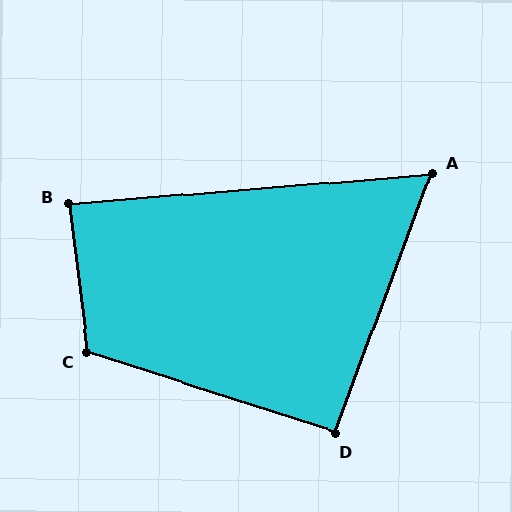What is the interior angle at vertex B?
Approximately 88 degrees (approximately right).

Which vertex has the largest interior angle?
C, at approximately 115 degrees.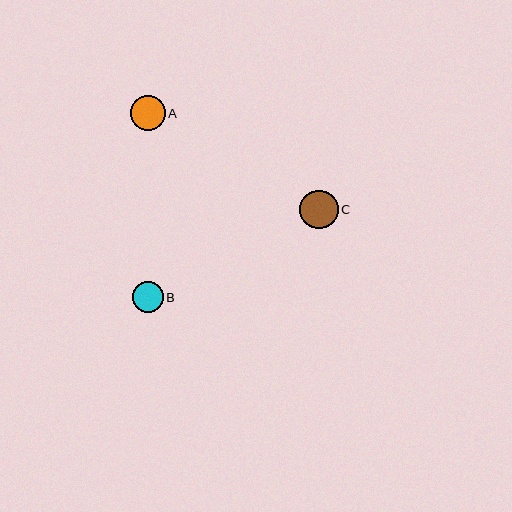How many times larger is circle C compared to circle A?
Circle C is approximately 1.1 times the size of circle A.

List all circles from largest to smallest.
From largest to smallest: C, A, B.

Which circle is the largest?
Circle C is the largest with a size of approximately 38 pixels.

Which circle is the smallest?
Circle B is the smallest with a size of approximately 31 pixels.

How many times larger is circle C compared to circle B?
Circle C is approximately 1.3 times the size of circle B.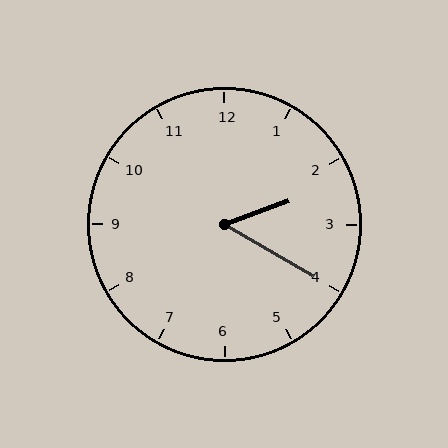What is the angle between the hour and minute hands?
Approximately 50 degrees.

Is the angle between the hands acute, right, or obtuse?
It is acute.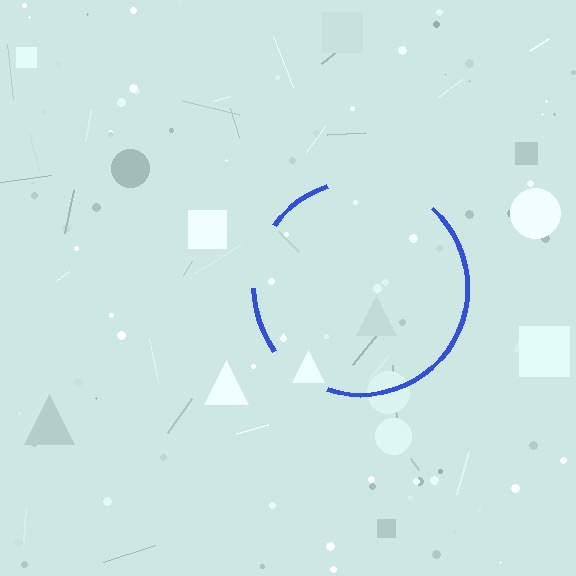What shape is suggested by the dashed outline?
The dashed outline suggests a circle.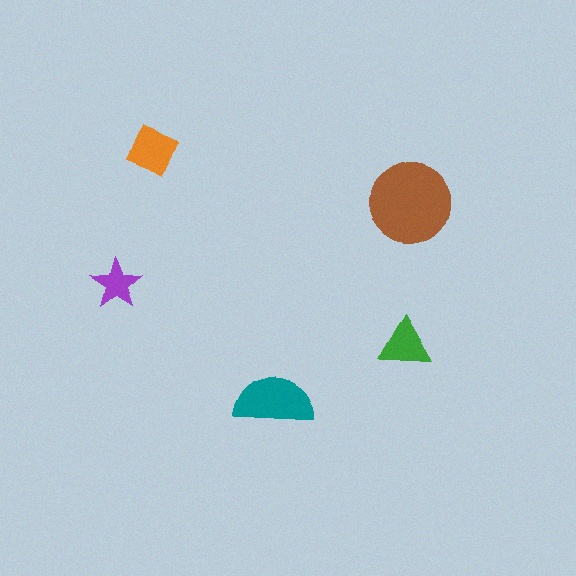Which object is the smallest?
The purple star.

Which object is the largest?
The brown circle.